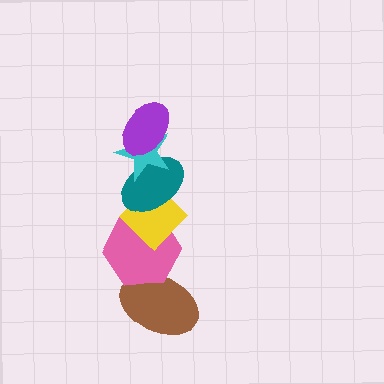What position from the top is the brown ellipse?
The brown ellipse is 6th from the top.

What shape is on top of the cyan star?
The purple ellipse is on top of the cyan star.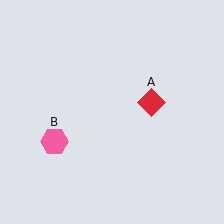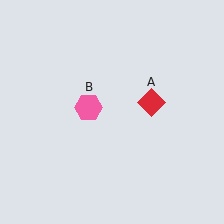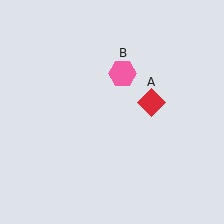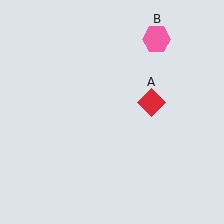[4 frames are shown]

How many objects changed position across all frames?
1 object changed position: pink hexagon (object B).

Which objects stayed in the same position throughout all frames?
Red diamond (object A) remained stationary.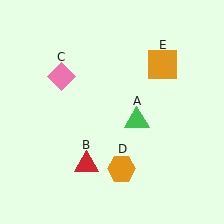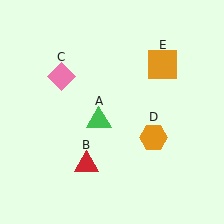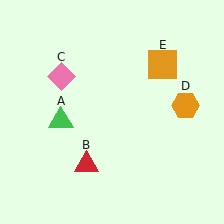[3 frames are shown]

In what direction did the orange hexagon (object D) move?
The orange hexagon (object D) moved up and to the right.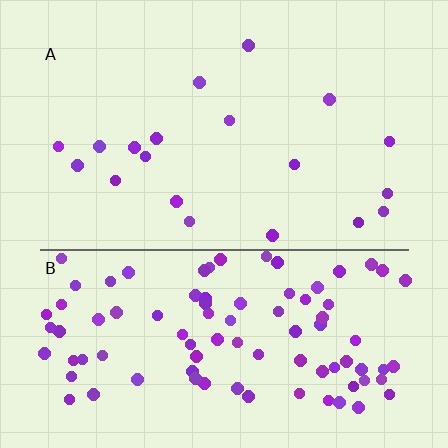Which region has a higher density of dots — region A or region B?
B (the bottom).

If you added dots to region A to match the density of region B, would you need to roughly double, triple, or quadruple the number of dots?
Approximately quadruple.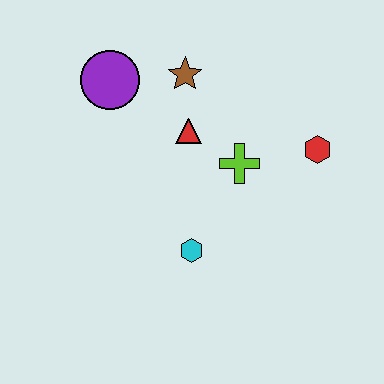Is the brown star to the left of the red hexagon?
Yes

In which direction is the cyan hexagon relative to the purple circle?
The cyan hexagon is below the purple circle.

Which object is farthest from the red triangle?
The red hexagon is farthest from the red triangle.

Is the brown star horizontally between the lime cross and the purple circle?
Yes